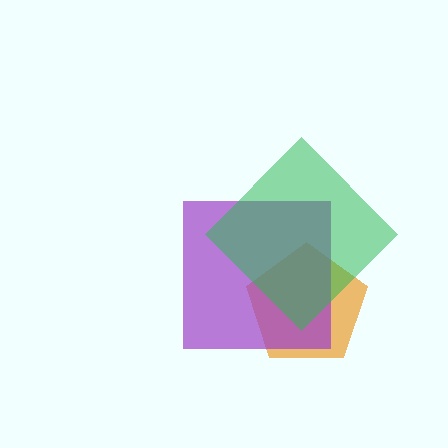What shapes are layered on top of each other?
The layered shapes are: an orange pentagon, a purple square, a green diamond.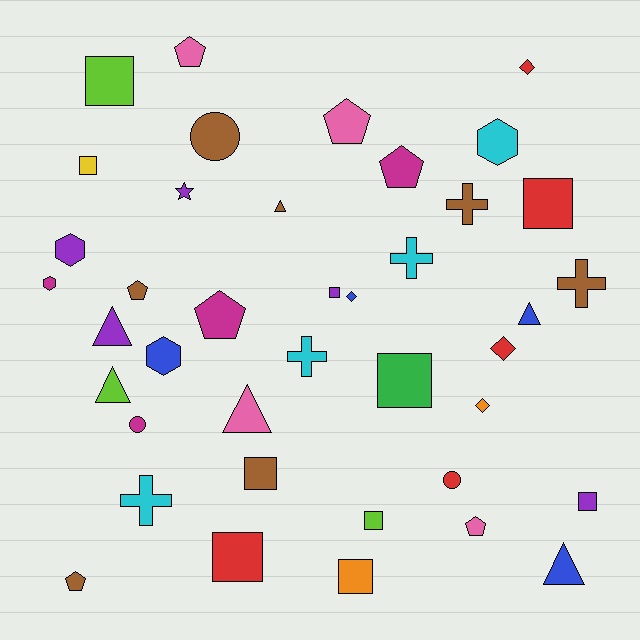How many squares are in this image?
There are 10 squares.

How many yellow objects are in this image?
There is 1 yellow object.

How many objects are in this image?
There are 40 objects.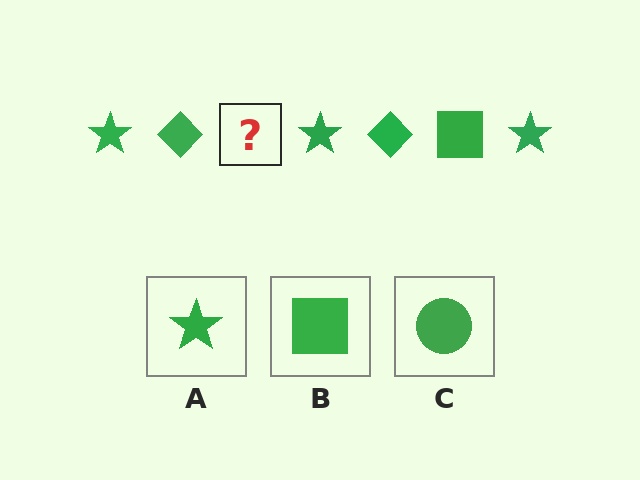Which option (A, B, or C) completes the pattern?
B.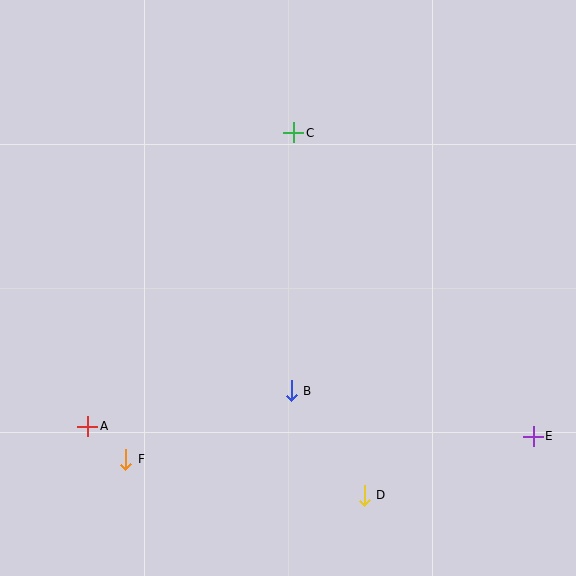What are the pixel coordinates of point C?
Point C is at (294, 133).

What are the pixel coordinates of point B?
Point B is at (291, 391).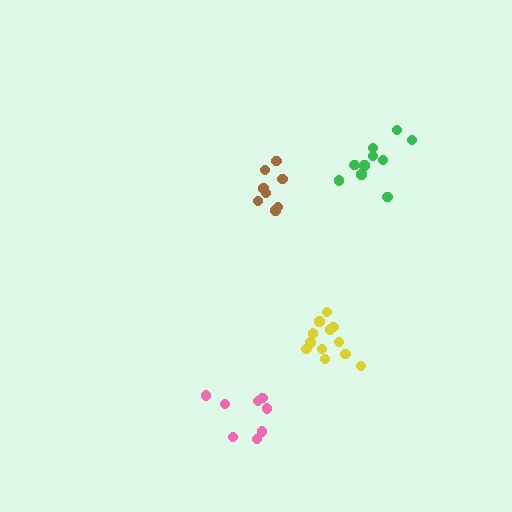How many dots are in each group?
Group 1: 12 dots, Group 2: 10 dots, Group 3: 8 dots, Group 4: 8 dots (38 total).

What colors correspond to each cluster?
The clusters are colored: yellow, green, brown, pink.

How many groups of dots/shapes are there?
There are 4 groups.